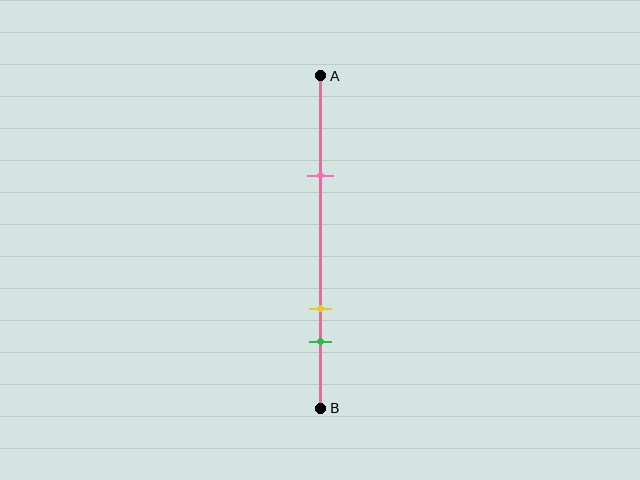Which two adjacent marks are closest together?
The yellow and green marks are the closest adjacent pair.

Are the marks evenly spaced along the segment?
No, the marks are not evenly spaced.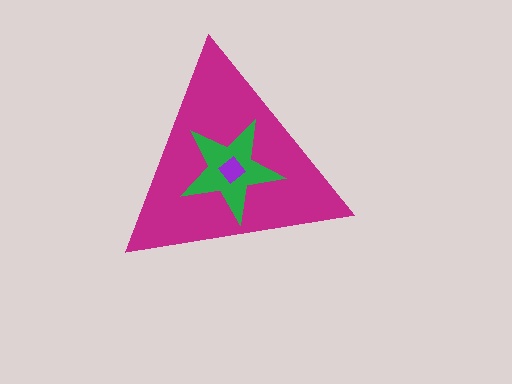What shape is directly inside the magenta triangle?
The green star.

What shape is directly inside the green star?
The purple diamond.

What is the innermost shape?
The purple diamond.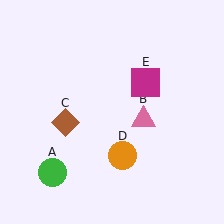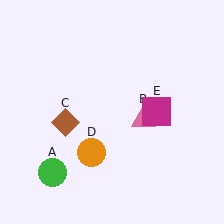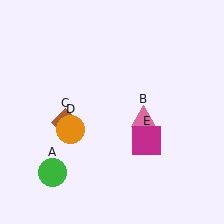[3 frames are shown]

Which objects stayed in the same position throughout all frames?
Green circle (object A) and pink triangle (object B) and brown diamond (object C) remained stationary.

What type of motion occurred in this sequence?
The orange circle (object D), magenta square (object E) rotated clockwise around the center of the scene.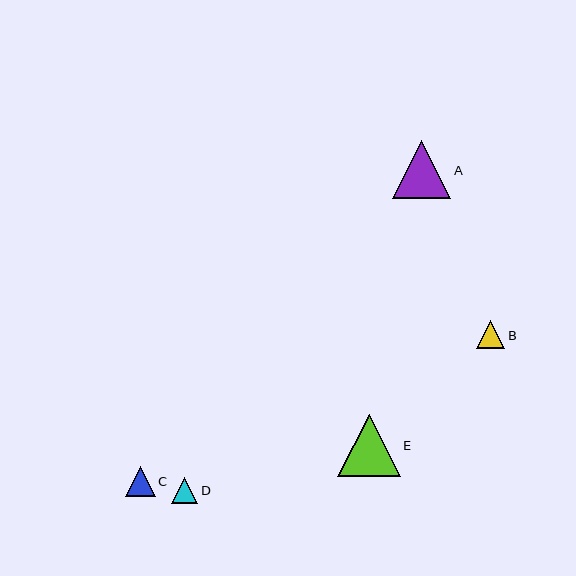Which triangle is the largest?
Triangle E is the largest with a size of approximately 62 pixels.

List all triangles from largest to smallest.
From largest to smallest: E, A, C, B, D.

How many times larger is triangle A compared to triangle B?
Triangle A is approximately 2.1 times the size of triangle B.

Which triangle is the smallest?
Triangle D is the smallest with a size of approximately 26 pixels.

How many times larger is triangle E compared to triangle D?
Triangle E is approximately 2.4 times the size of triangle D.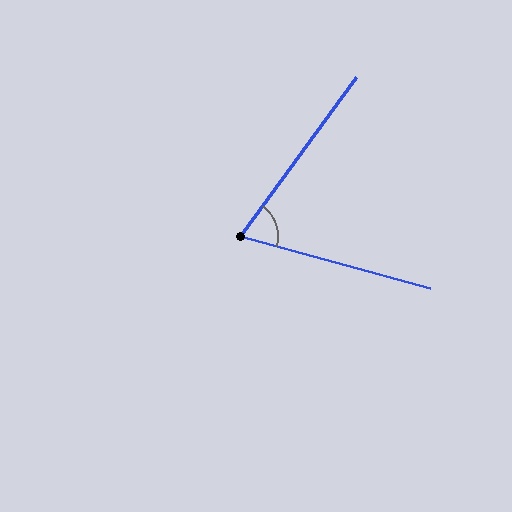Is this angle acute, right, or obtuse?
It is acute.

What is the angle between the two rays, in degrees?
Approximately 69 degrees.